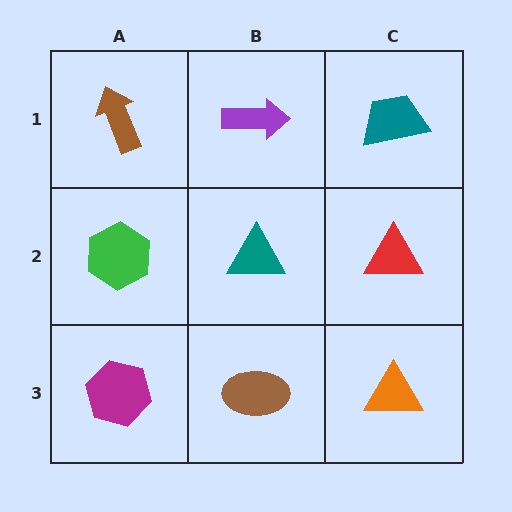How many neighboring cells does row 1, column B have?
3.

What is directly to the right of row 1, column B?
A teal trapezoid.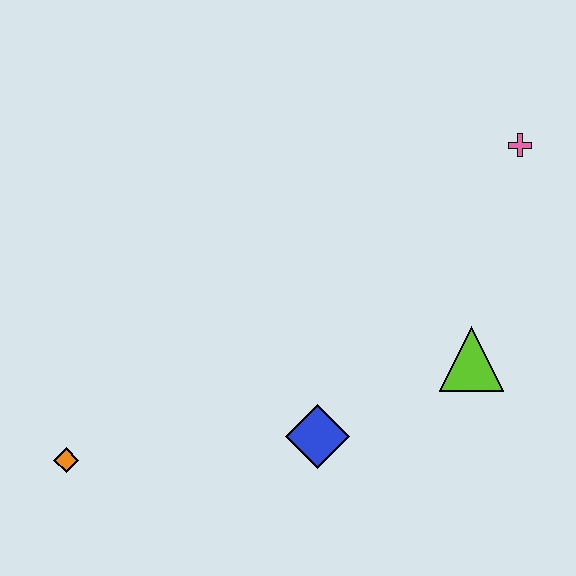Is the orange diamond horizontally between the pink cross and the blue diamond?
No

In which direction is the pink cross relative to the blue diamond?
The pink cross is above the blue diamond.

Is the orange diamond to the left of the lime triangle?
Yes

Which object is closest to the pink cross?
The lime triangle is closest to the pink cross.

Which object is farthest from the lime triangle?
The orange diamond is farthest from the lime triangle.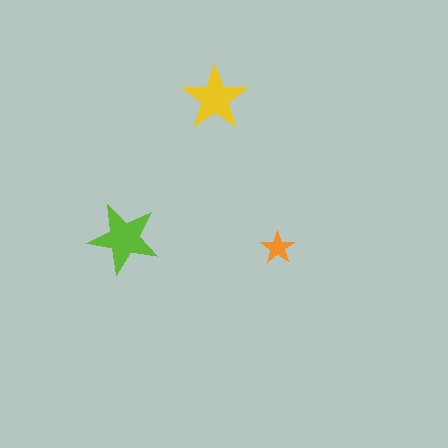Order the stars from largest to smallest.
the lime one, the yellow one, the orange one.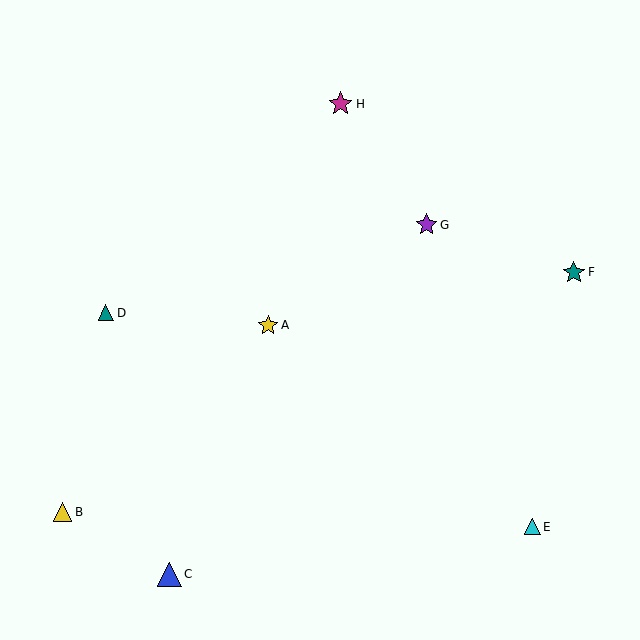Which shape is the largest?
The blue triangle (labeled C) is the largest.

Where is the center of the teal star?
The center of the teal star is at (574, 272).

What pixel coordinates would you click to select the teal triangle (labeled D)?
Click at (106, 313) to select the teal triangle D.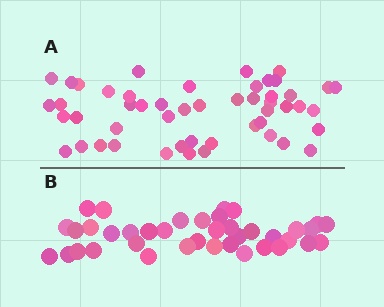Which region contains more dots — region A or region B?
Region A (the top region) has more dots.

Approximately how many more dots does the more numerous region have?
Region A has roughly 12 or so more dots than region B.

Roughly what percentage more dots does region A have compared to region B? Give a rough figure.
About 30% more.